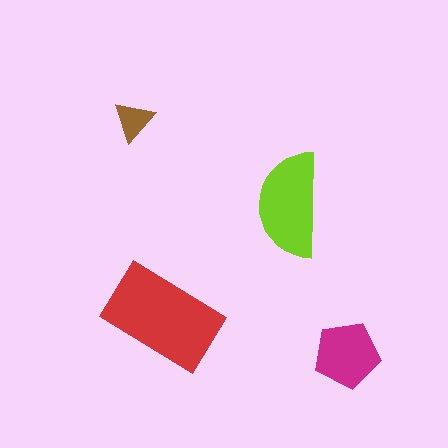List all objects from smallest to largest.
The brown triangle, the magenta pentagon, the lime semicircle, the red rectangle.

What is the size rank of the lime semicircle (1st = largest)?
2nd.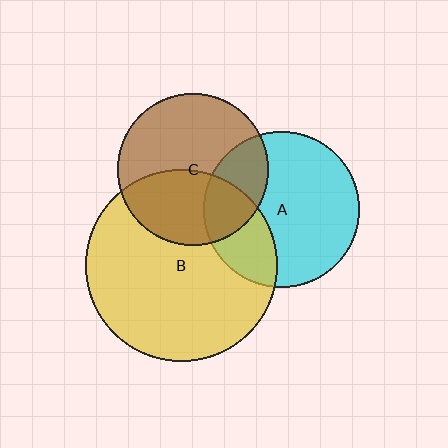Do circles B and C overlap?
Yes.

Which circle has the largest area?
Circle B (yellow).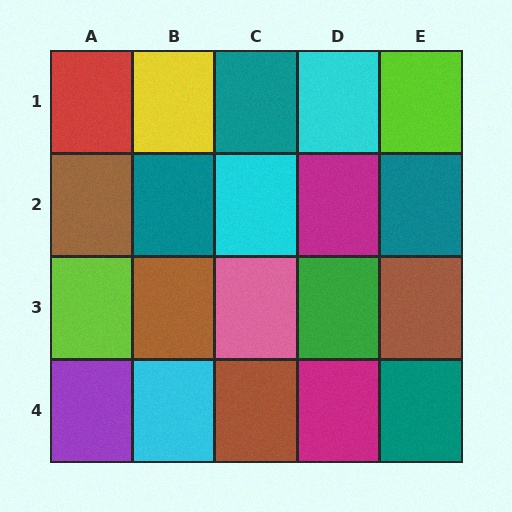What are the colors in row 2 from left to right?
Brown, teal, cyan, magenta, teal.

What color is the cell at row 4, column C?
Brown.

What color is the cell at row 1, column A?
Red.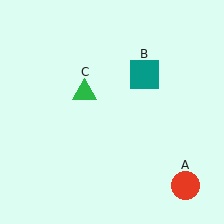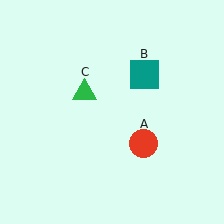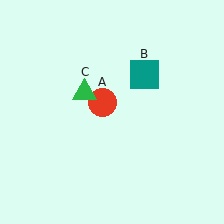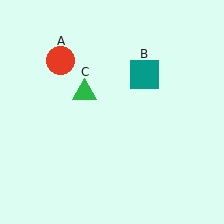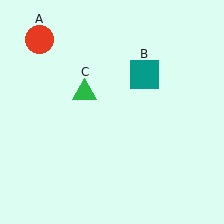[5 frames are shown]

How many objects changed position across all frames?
1 object changed position: red circle (object A).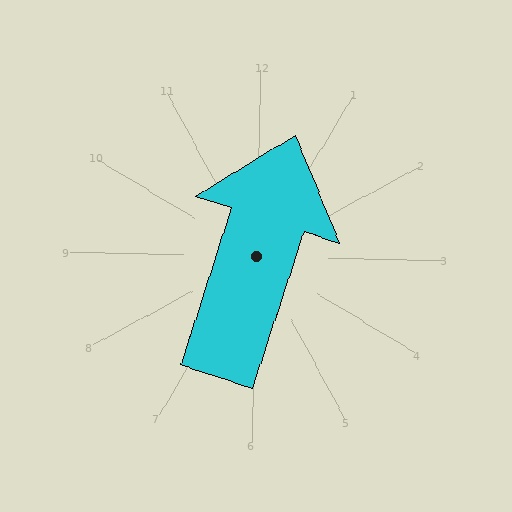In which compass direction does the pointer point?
North.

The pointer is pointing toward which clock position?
Roughly 1 o'clock.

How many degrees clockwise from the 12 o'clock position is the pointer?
Approximately 17 degrees.